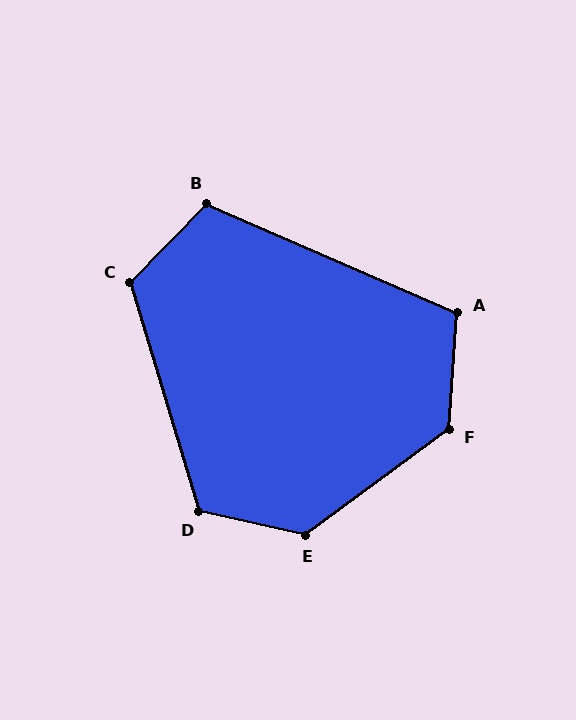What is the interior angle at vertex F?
Approximately 130 degrees (obtuse).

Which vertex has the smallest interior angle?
A, at approximately 110 degrees.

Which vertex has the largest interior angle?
E, at approximately 131 degrees.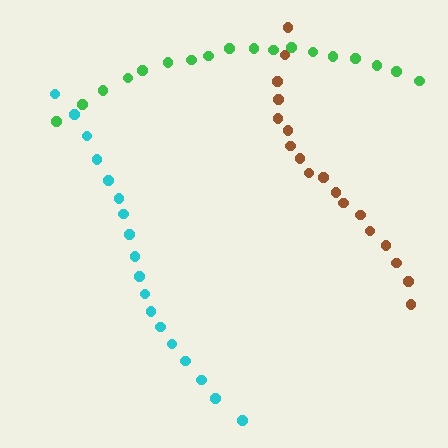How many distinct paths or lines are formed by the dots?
There are 3 distinct paths.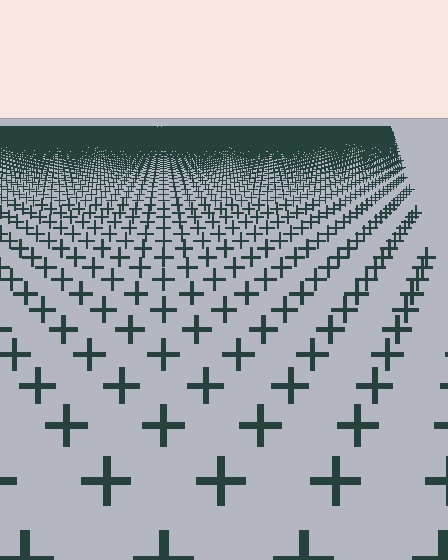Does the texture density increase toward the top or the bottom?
Density increases toward the top.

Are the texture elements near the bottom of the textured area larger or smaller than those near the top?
Larger. Near the bottom, elements are closer to the viewer and appear at a bigger on-screen size.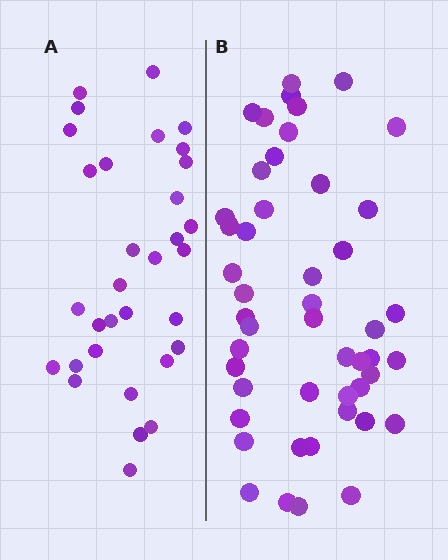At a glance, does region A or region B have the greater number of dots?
Region B (the right region) has more dots.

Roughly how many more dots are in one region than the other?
Region B has approximately 15 more dots than region A.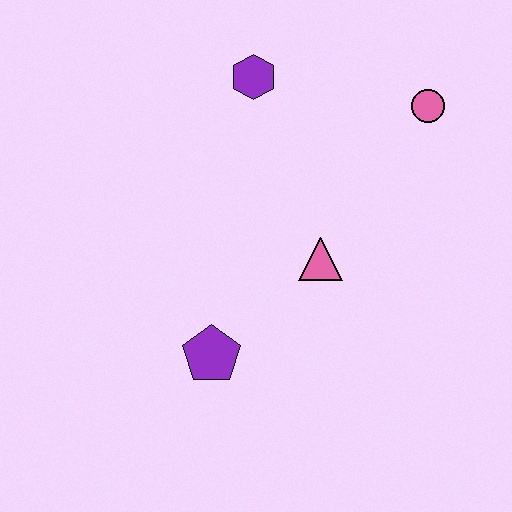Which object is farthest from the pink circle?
The purple pentagon is farthest from the pink circle.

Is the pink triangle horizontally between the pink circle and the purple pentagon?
Yes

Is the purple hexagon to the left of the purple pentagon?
No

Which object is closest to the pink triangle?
The purple pentagon is closest to the pink triangle.